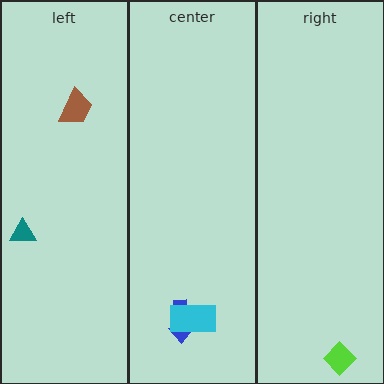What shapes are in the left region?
The brown trapezoid, the teal triangle.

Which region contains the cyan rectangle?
The center region.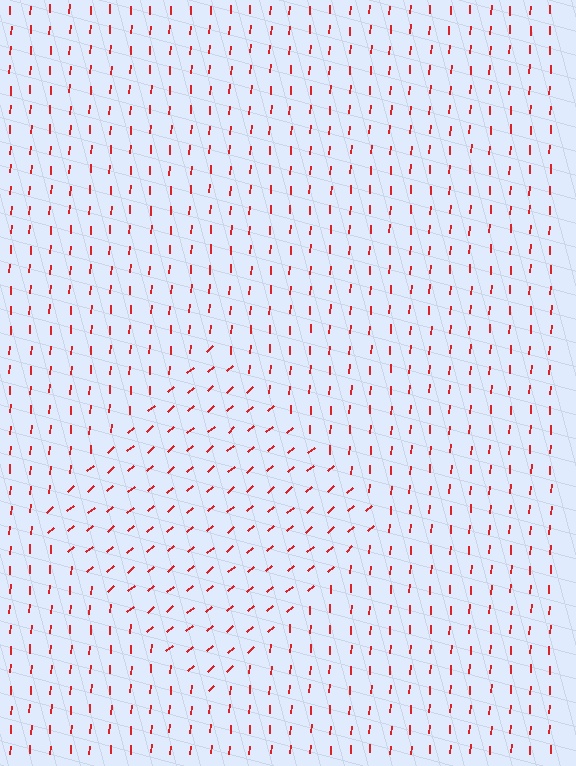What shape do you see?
I see a diamond.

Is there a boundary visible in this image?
Yes, there is a texture boundary formed by a change in line orientation.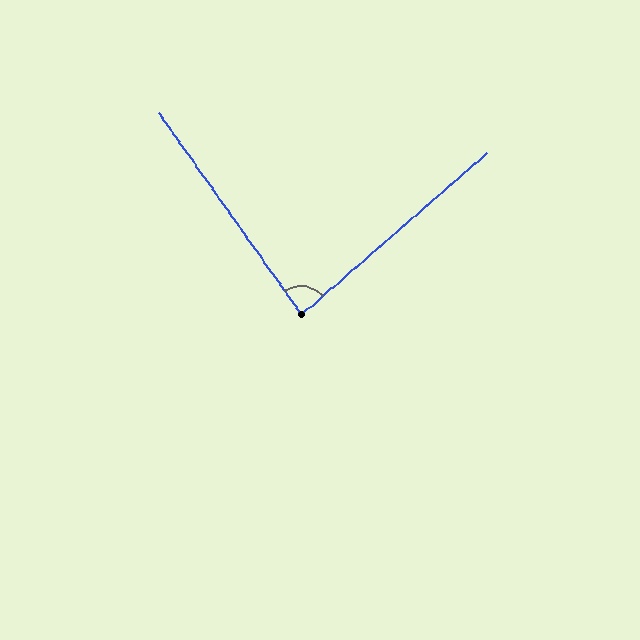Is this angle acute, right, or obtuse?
It is acute.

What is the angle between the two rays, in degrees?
Approximately 84 degrees.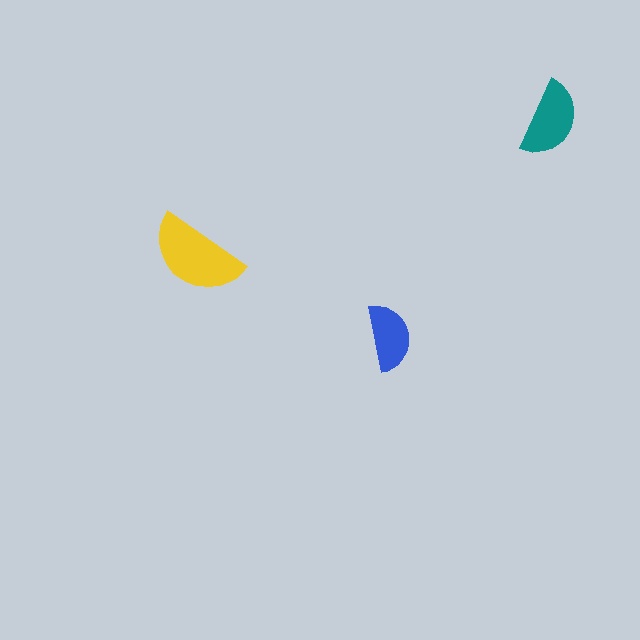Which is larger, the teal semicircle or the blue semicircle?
The teal one.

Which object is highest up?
The teal semicircle is topmost.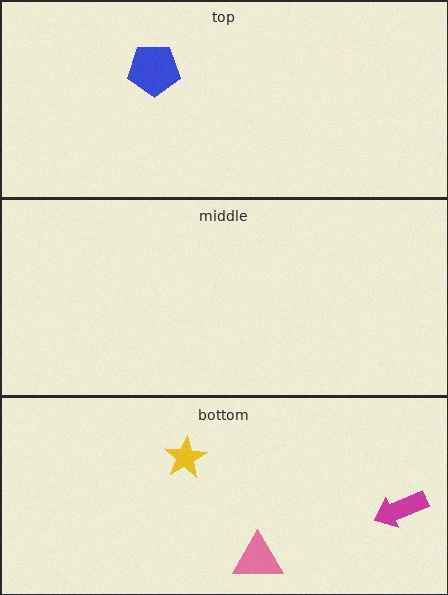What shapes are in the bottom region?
The yellow star, the pink triangle, the magenta arrow.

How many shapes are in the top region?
1.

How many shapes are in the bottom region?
3.